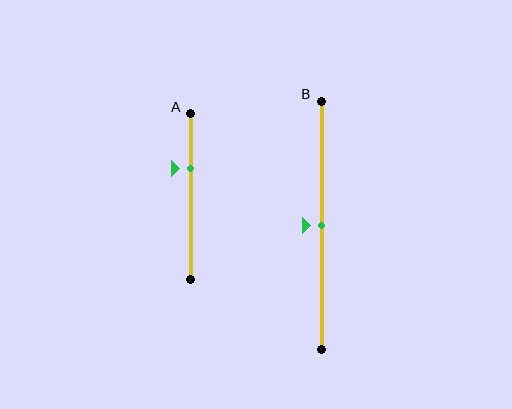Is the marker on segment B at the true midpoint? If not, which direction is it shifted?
Yes, the marker on segment B is at the true midpoint.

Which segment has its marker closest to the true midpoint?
Segment B has its marker closest to the true midpoint.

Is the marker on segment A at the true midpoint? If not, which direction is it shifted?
No, the marker on segment A is shifted upward by about 17% of the segment length.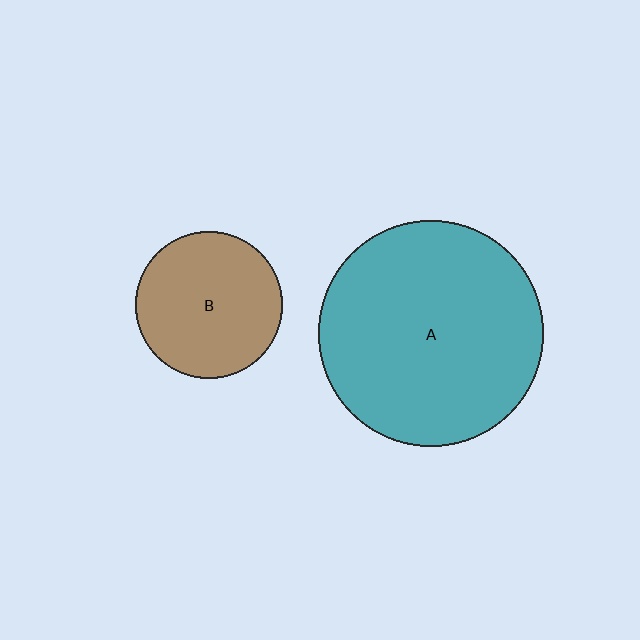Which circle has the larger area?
Circle A (teal).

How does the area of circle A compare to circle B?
Approximately 2.4 times.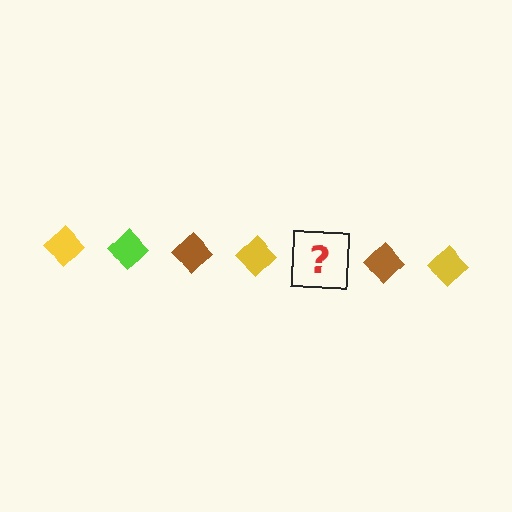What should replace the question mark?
The question mark should be replaced with a lime diamond.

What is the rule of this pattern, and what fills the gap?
The rule is that the pattern cycles through yellow, lime, brown diamonds. The gap should be filled with a lime diamond.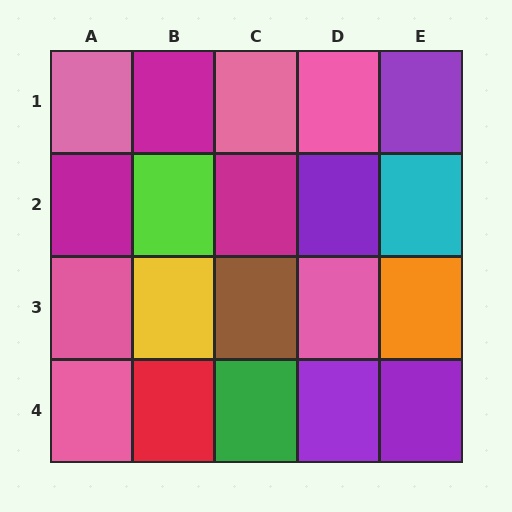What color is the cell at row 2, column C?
Magenta.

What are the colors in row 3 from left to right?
Pink, yellow, brown, pink, orange.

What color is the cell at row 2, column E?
Cyan.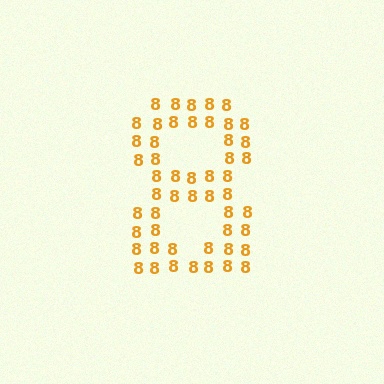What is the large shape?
The large shape is the digit 8.